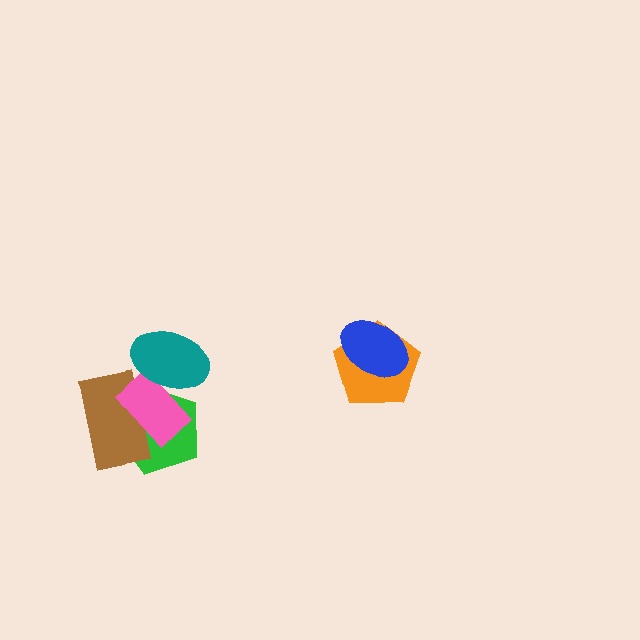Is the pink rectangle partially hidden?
Yes, it is partially covered by another shape.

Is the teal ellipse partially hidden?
No, no other shape covers it.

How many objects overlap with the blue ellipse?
1 object overlaps with the blue ellipse.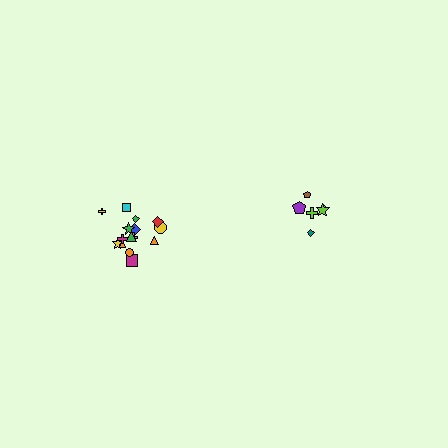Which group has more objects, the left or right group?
The left group.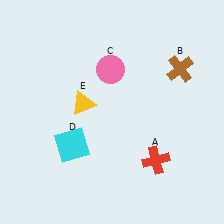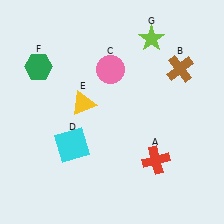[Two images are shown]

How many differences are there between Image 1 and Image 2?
There are 2 differences between the two images.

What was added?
A green hexagon (F), a lime star (G) were added in Image 2.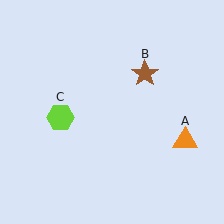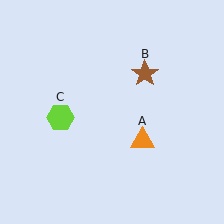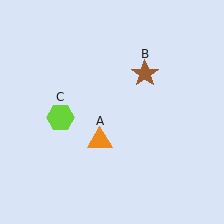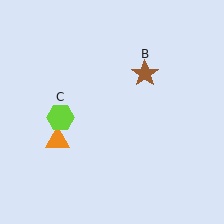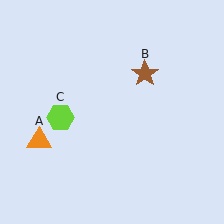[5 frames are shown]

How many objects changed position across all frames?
1 object changed position: orange triangle (object A).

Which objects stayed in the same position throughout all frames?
Brown star (object B) and lime hexagon (object C) remained stationary.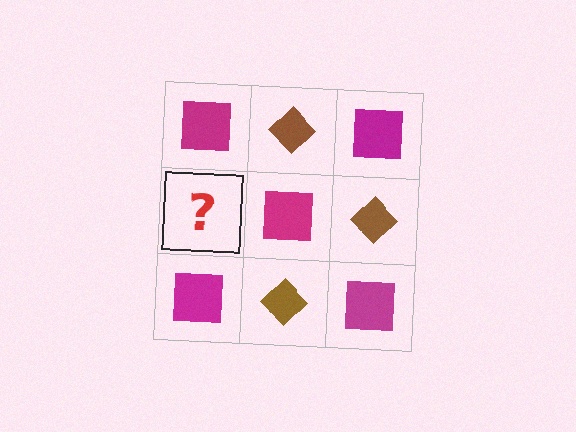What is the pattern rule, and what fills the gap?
The rule is that it alternates magenta square and brown diamond in a checkerboard pattern. The gap should be filled with a brown diamond.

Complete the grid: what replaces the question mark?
The question mark should be replaced with a brown diamond.